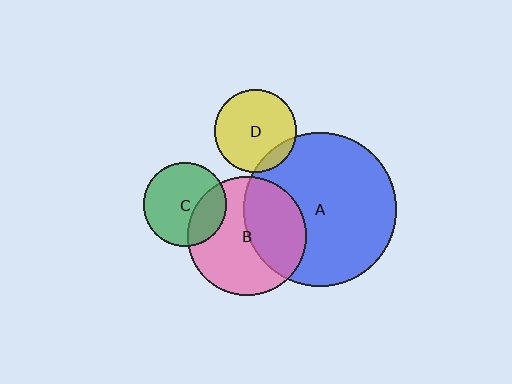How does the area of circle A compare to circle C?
Approximately 3.4 times.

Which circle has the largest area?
Circle A (blue).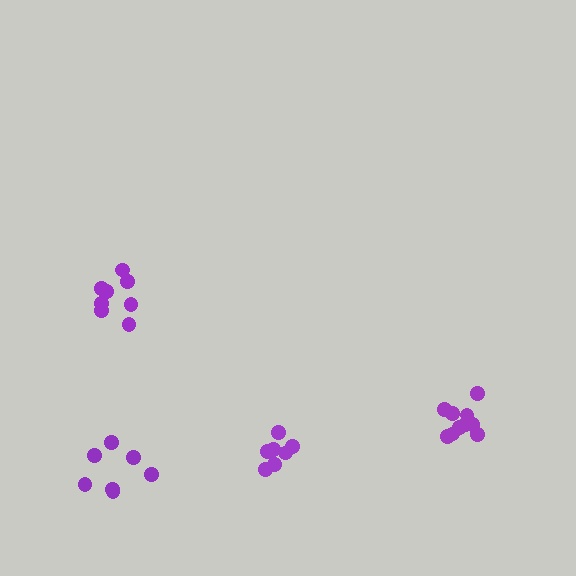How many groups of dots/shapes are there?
There are 4 groups.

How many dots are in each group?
Group 1: 10 dots, Group 2: 8 dots, Group 3: 7 dots, Group 4: 7 dots (32 total).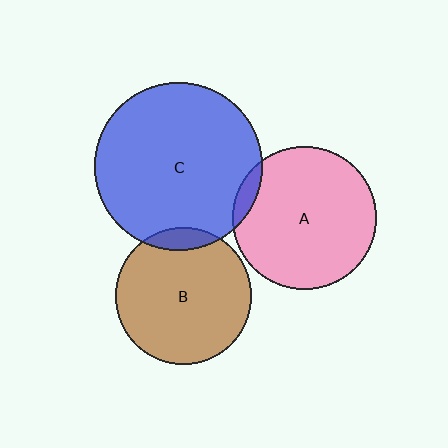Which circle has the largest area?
Circle C (blue).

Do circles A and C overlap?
Yes.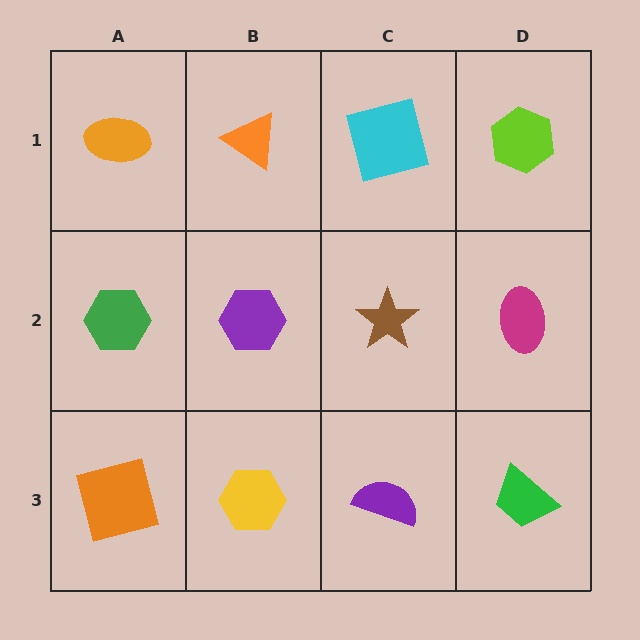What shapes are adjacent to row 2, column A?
An orange ellipse (row 1, column A), an orange square (row 3, column A), a purple hexagon (row 2, column B).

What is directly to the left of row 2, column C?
A purple hexagon.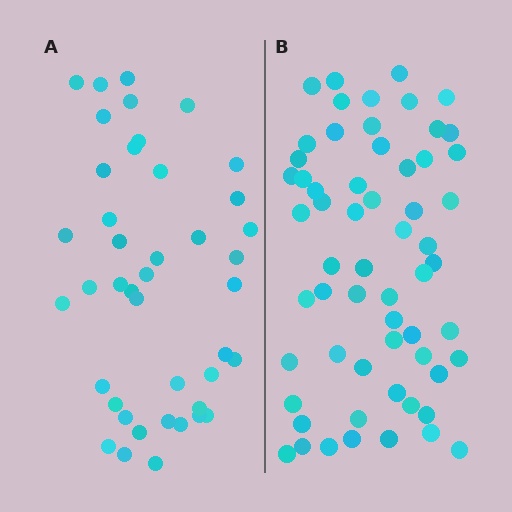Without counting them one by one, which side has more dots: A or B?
Region B (the right region) has more dots.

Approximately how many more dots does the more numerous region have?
Region B has approximately 20 more dots than region A.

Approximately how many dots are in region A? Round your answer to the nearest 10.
About 40 dots. (The exact count is 42, which rounds to 40.)